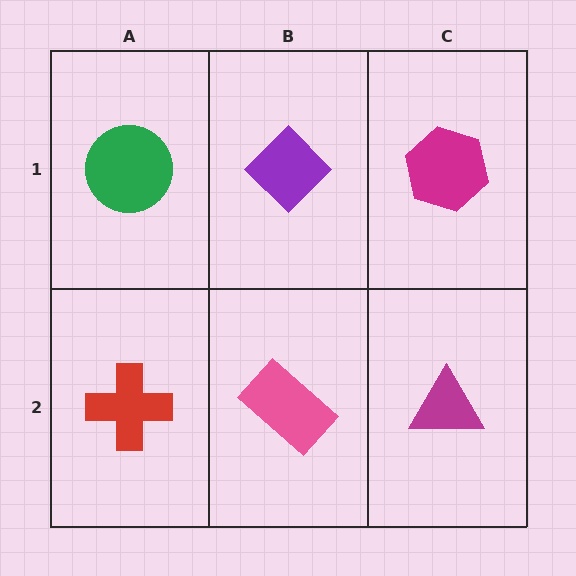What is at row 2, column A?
A red cross.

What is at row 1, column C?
A magenta hexagon.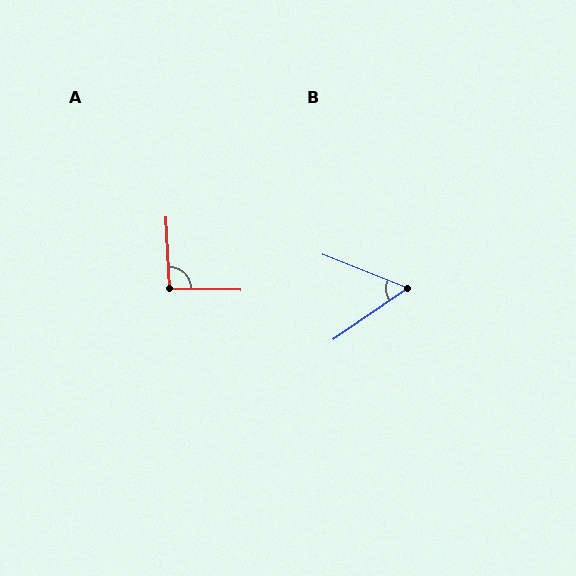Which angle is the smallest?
B, at approximately 56 degrees.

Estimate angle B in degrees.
Approximately 56 degrees.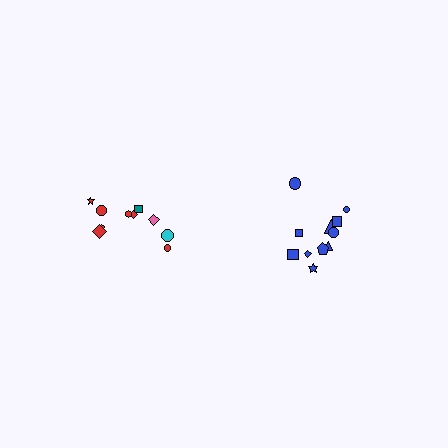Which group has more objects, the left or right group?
The right group.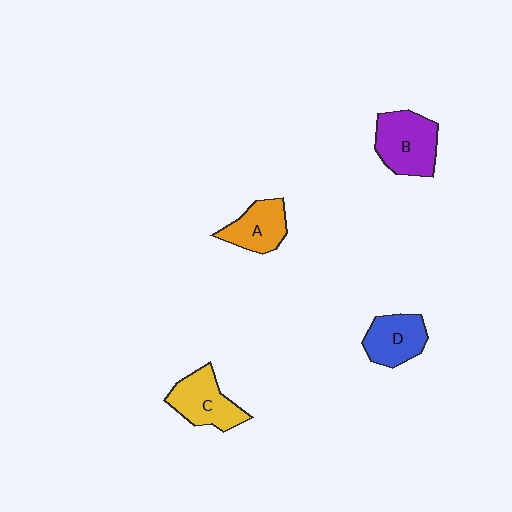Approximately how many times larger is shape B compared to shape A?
Approximately 1.4 times.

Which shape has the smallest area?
Shape A (orange).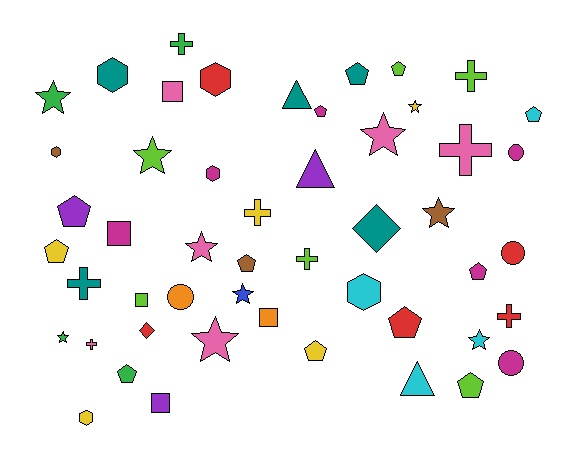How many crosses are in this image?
There are 8 crosses.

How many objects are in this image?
There are 50 objects.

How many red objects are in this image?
There are 5 red objects.